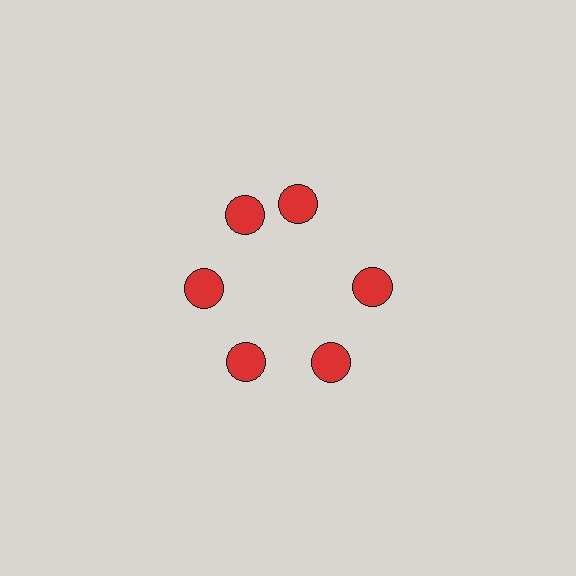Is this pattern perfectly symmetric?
No. The 6 red circles are arranged in a ring, but one element near the 1 o'clock position is rotated out of alignment along the ring, breaking the 6-fold rotational symmetry.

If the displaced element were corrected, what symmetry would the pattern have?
It would have 6-fold rotational symmetry — the pattern would map onto itself every 60 degrees.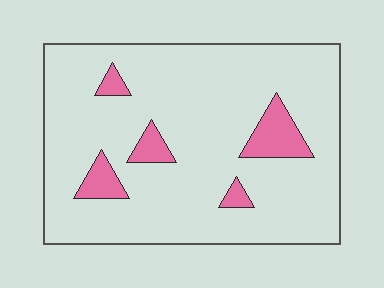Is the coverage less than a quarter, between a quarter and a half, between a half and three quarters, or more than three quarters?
Less than a quarter.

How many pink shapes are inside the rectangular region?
5.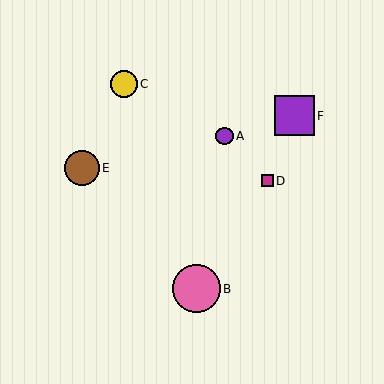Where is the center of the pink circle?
The center of the pink circle is at (196, 289).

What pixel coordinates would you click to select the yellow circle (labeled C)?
Click at (124, 84) to select the yellow circle C.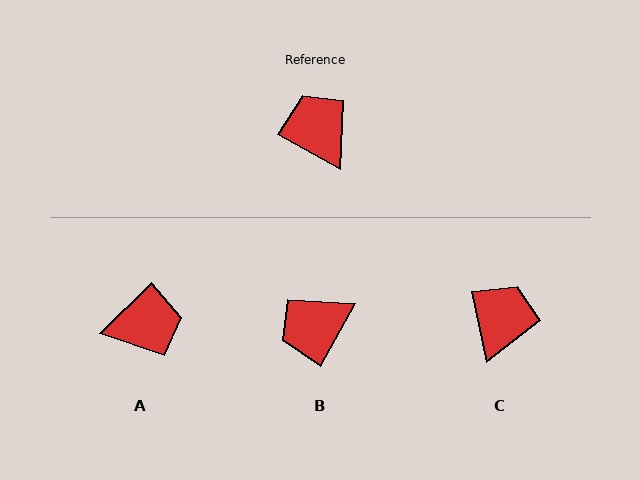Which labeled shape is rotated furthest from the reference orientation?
A, about 107 degrees away.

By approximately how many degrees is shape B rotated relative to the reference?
Approximately 90 degrees counter-clockwise.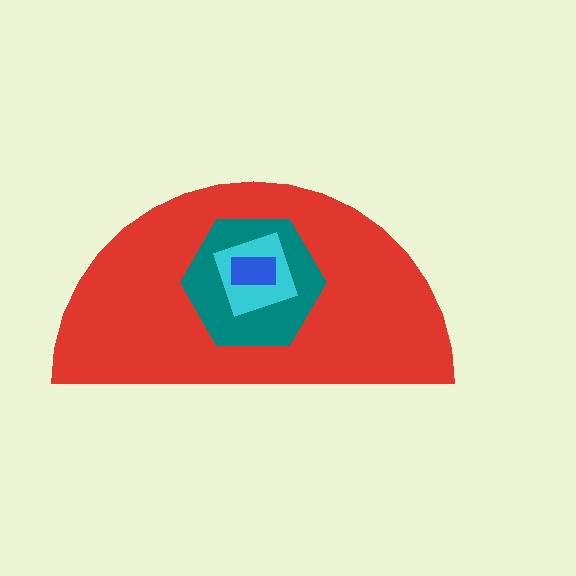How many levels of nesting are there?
4.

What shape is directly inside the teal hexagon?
The cyan square.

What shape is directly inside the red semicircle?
The teal hexagon.